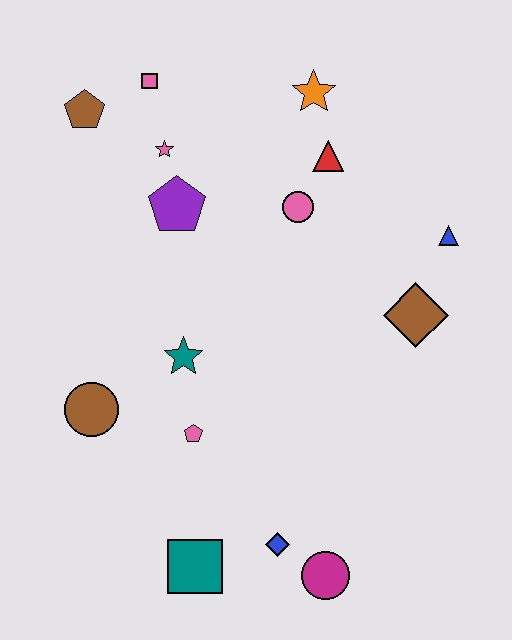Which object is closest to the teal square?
The blue diamond is closest to the teal square.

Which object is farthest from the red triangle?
The teal square is farthest from the red triangle.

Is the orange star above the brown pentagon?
Yes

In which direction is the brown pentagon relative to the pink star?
The brown pentagon is to the left of the pink star.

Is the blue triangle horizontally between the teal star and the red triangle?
No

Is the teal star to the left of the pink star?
No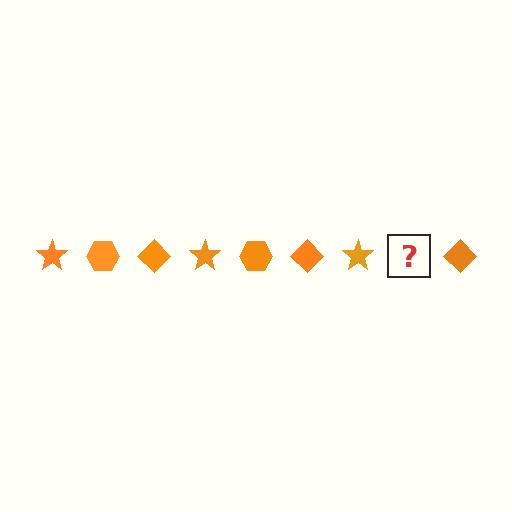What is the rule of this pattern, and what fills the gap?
The rule is that the pattern cycles through star, hexagon, diamond shapes in orange. The gap should be filled with an orange hexagon.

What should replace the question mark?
The question mark should be replaced with an orange hexagon.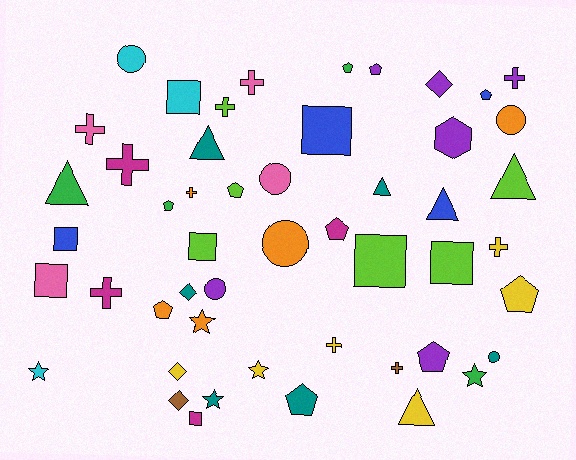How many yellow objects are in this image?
There are 6 yellow objects.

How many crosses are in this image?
There are 10 crosses.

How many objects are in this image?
There are 50 objects.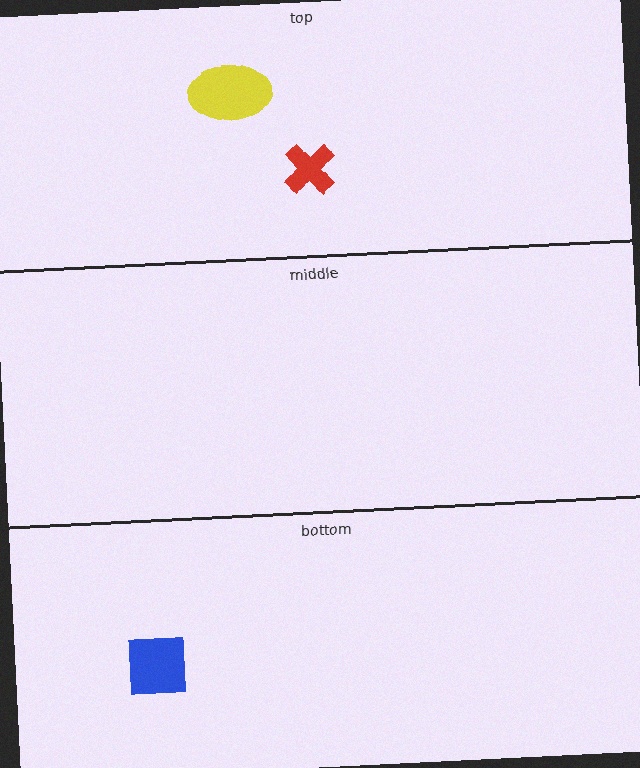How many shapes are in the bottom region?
1.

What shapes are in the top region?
The yellow ellipse, the red cross.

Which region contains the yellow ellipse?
The top region.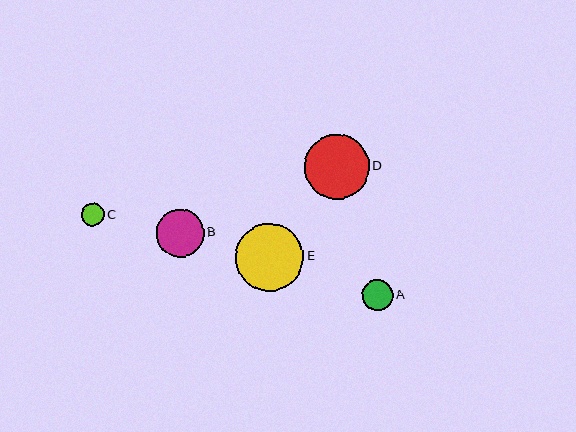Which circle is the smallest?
Circle C is the smallest with a size of approximately 22 pixels.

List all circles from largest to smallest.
From largest to smallest: E, D, B, A, C.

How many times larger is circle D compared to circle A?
Circle D is approximately 2.1 times the size of circle A.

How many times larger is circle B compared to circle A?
Circle B is approximately 1.6 times the size of circle A.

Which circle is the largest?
Circle E is the largest with a size of approximately 68 pixels.